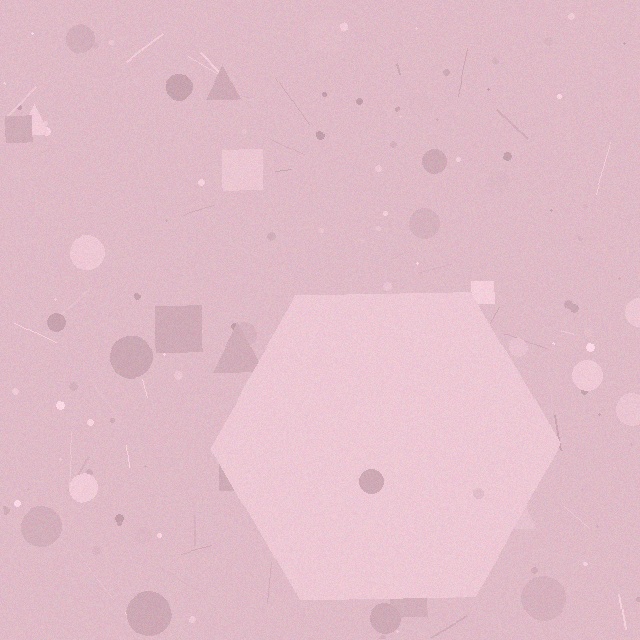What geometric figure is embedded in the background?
A hexagon is embedded in the background.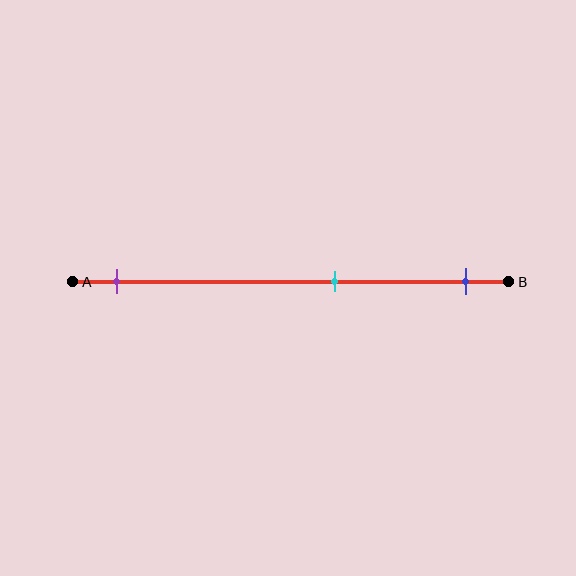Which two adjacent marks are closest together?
The cyan and blue marks are the closest adjacent pair.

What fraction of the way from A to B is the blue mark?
The blue mark is approximately 90% (0.9) of the way from A to B.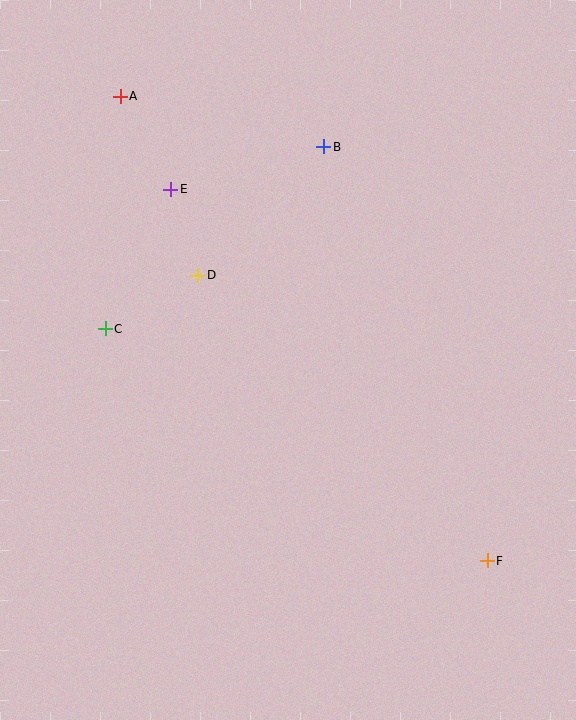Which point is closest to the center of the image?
Point D at (198, 275) is closest to the center.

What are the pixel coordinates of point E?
Point E is at (171, 189).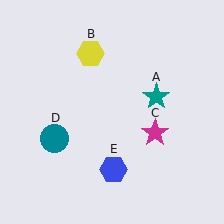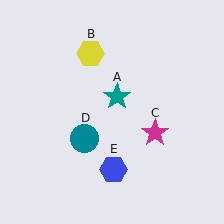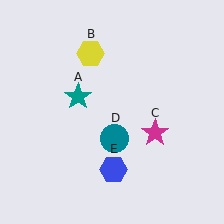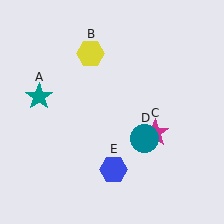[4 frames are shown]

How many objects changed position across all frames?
2 objects changed position: teal star (object A), teal circle (object D).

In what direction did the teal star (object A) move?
The teal star (object A) moved left.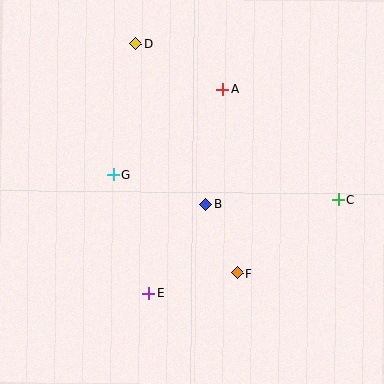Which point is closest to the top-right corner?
Point A is closest to the top-right corner.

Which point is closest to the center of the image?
Point B at (206, 205) is closest to the center.